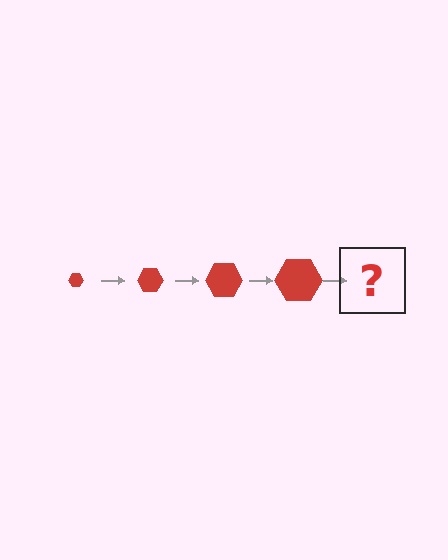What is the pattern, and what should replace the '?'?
The pattern is that the hexagon gets progressively larger each step. The '?' should be a red hexagon, larger than the previous one.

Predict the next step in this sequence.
The next step is a red hexagon, larger than the previous one.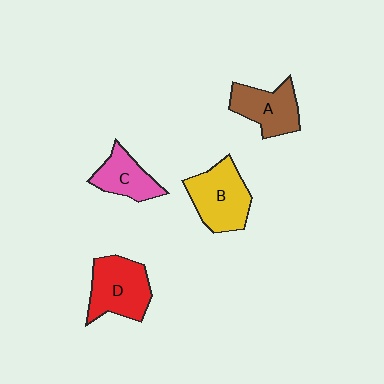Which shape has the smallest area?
Shape C (pink).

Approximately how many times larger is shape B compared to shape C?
Approximately 1.5 times.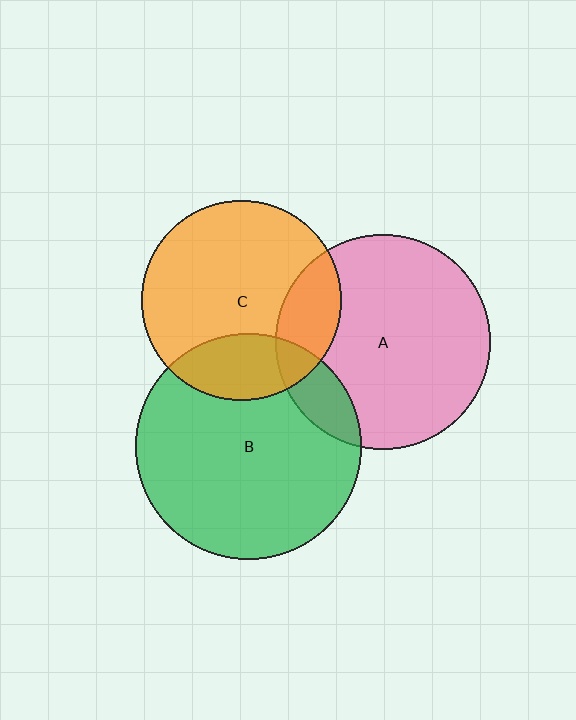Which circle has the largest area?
Circle B (green).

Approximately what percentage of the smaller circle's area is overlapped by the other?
Approximately 15%.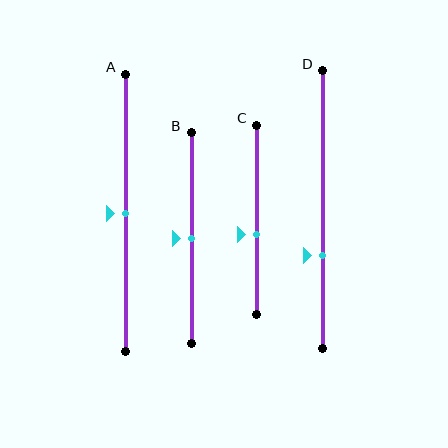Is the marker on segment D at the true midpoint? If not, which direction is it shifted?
No, the marker on segment D is shifted downward by about 17% of the segment length.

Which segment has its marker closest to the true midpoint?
Segment A has its marker closest to the true midpoint.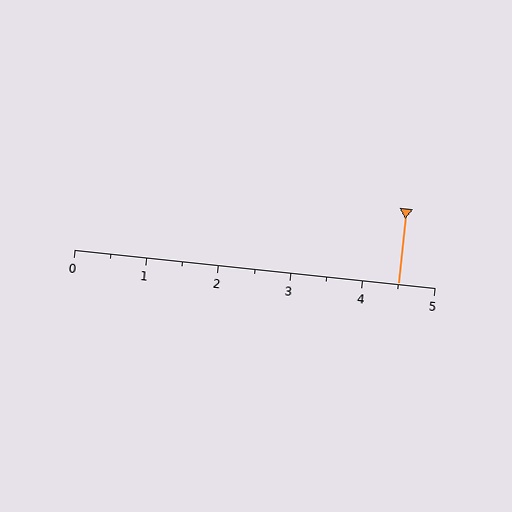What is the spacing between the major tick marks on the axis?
The major ticks are spaced 1 apart.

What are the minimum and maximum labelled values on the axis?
The axis runs from 0 to 5.